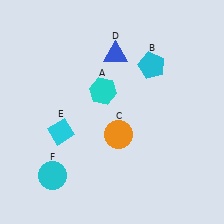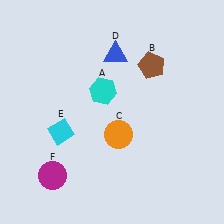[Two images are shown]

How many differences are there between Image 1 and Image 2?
There are 2 differences between the two images.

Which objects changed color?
B changed from cyan to brown. F changed from cyan to magenta.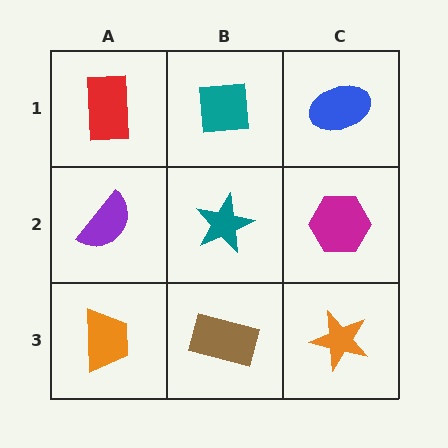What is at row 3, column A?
An orange trapezoid.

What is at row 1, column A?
A red rectangle.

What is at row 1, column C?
A blue ellipse.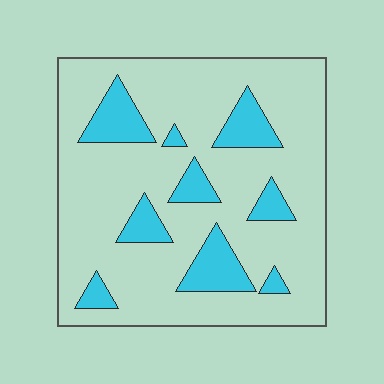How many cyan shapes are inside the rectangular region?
9.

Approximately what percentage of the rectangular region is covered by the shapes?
Approximately 20%.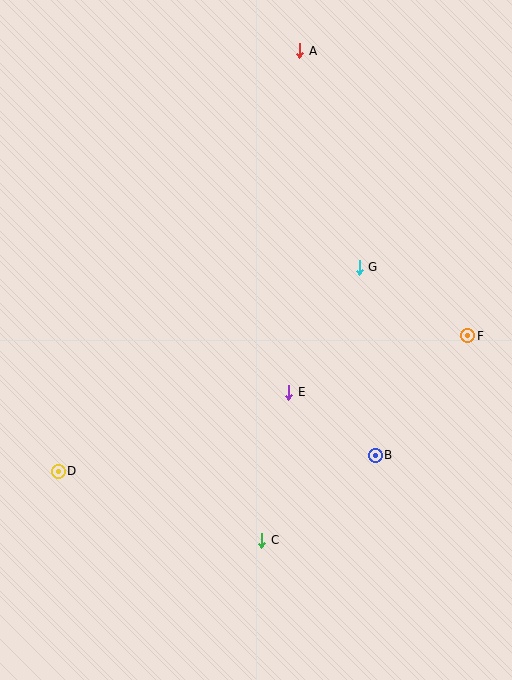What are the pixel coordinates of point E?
Point E is at (289, 392).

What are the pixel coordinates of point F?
Point F is at (468, 336).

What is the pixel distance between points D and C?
The distance between D and C is 215 pixels.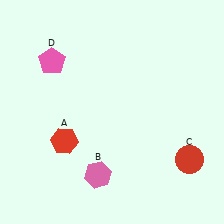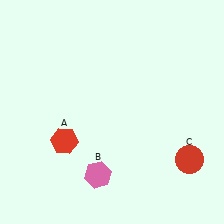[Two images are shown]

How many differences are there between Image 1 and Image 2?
There is 1 difference between the two images.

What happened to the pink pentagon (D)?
The pink pentagon (D) was removed in Image 2. It was in the top-left area of Image 1.